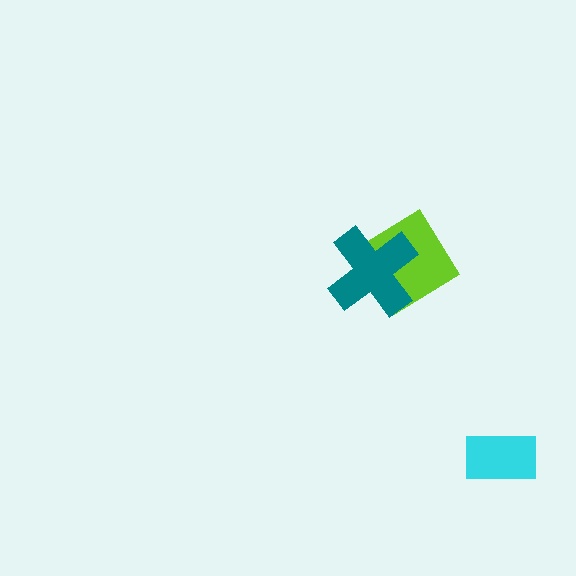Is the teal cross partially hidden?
No, no other shape covers it.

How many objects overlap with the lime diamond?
1 object overlaps with the lime diamond.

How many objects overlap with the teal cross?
1 object overlaps with the teal cross.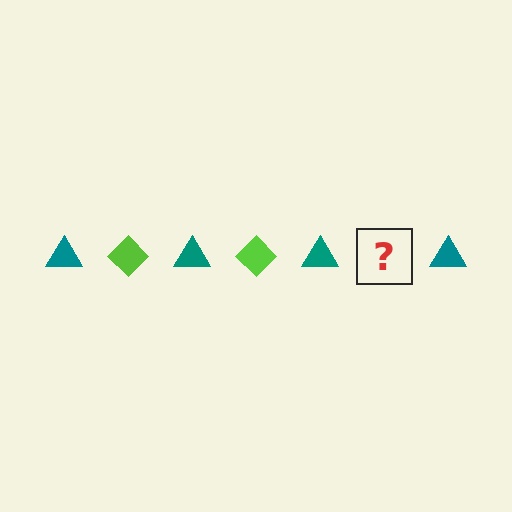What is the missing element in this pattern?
The missing element is a lime diamond.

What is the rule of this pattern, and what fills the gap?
The rule is that the pattern alternates between teal triangle and lime diamond. The gap should be filled with a lime diamond.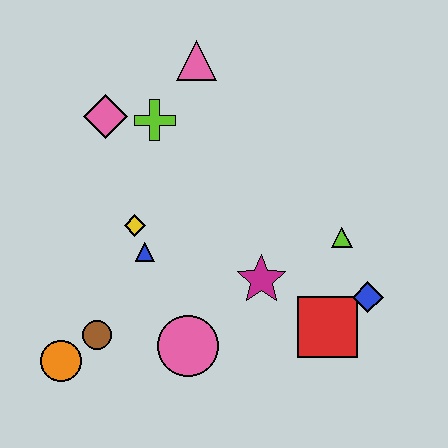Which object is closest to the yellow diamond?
The blue triangle is closest to the yellow diamond.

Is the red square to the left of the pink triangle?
No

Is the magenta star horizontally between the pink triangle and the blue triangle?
No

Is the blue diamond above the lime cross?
No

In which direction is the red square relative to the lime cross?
The red square is below the lime cross.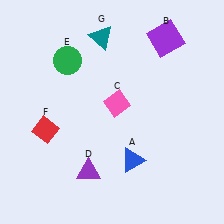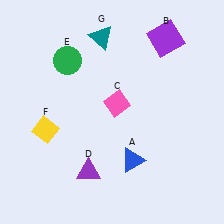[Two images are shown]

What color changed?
The diamond (F) changed from red in Image 1 to yellow in Image 2.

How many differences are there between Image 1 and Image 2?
There is 1 difference between the two images.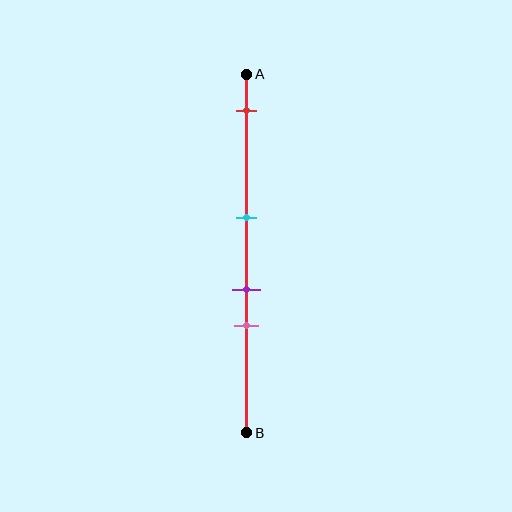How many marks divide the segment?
There are 4 marks dividing the segment.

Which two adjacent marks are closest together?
The purple and pink marks are the closest adjacent pair.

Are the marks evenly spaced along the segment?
No, the marks are not evenly spaced.